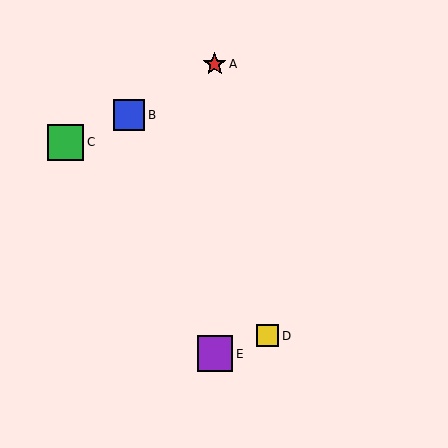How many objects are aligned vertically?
2 objects (A, E) are aligned vertically.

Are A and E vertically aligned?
Yes, both are at x≈215.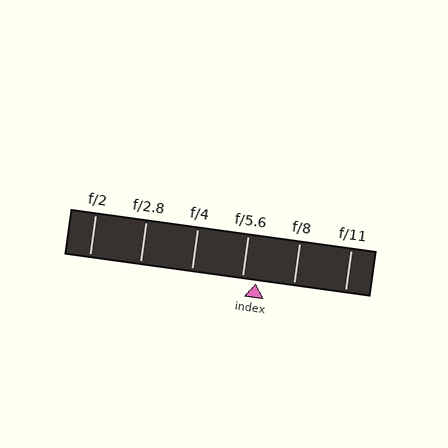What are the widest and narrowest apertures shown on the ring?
The widest aperture shown is f/2 and the narrowest is f/11.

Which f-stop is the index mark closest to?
The index mark is closest to f/5.6.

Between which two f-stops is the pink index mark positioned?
The index mark is between f/5.6 and f/8.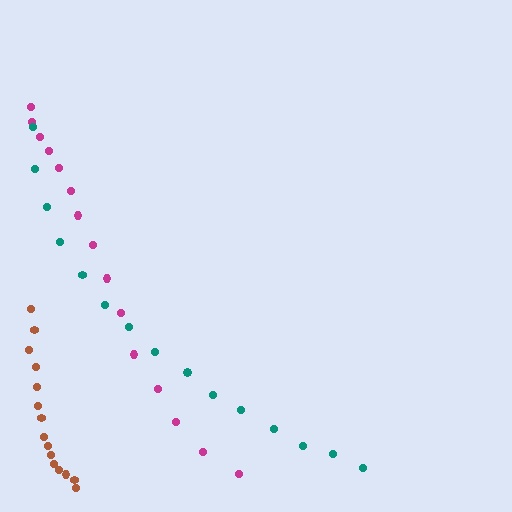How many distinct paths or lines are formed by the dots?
There are 3 distinct paths.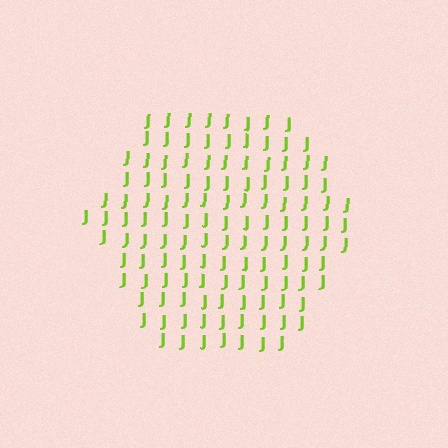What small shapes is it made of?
It is made of small letter J's.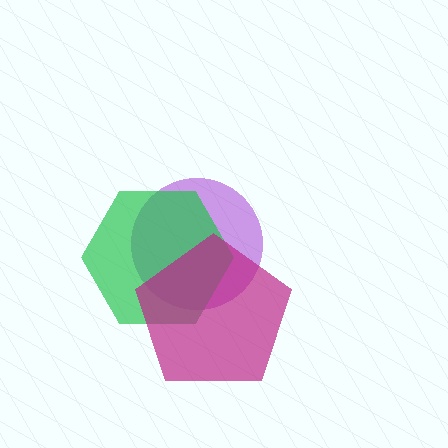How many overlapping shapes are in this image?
There are 3 overlapping shapes in the image.